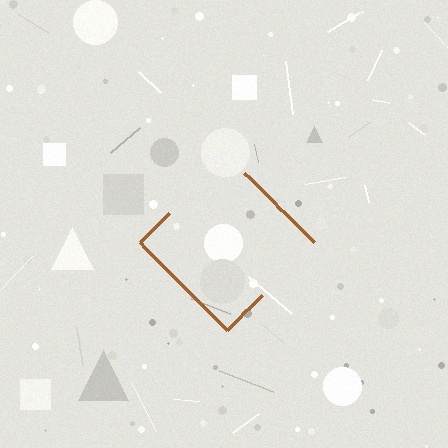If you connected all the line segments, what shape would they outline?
They would outline a diamond.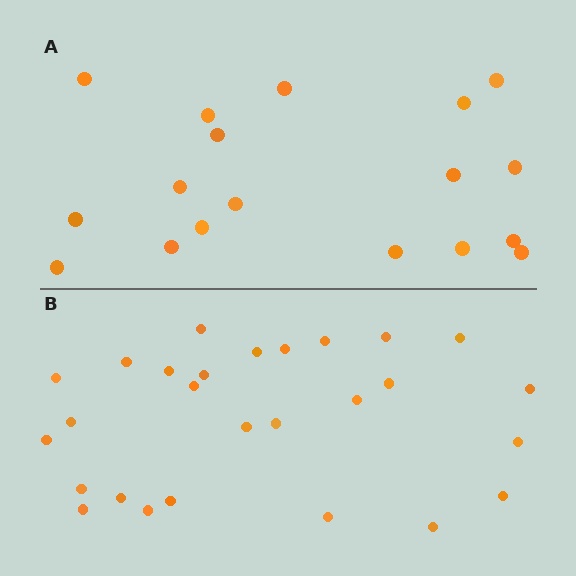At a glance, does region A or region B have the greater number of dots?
Region B (the bottom region) has more dots.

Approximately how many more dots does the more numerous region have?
Region B has roughly 8 or so more dots than region A.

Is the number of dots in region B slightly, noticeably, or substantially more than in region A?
Region B has substantially more. The ratio is roughly 1.5 to 1.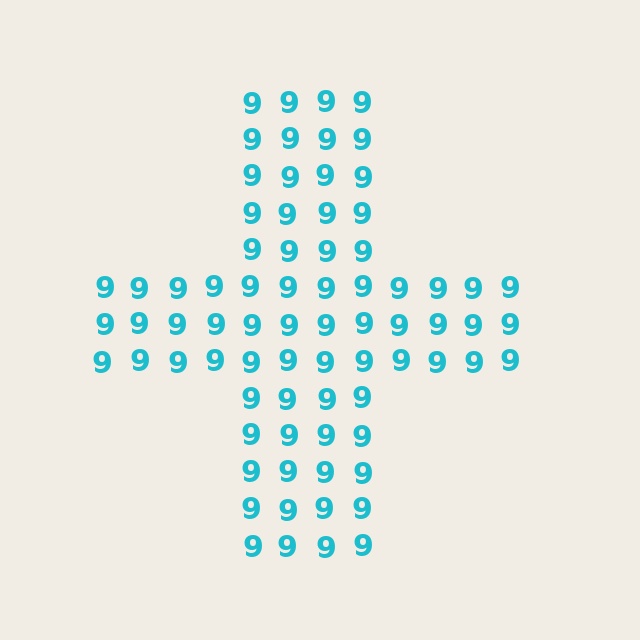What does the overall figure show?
The overall figure shows a cross.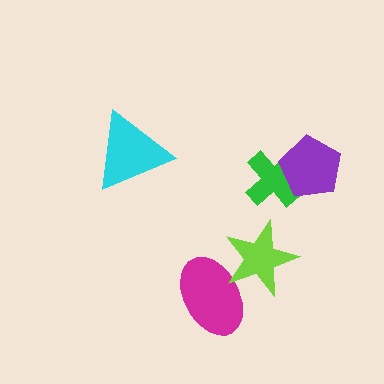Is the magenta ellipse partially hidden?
Yes, it is partially covered by another shape.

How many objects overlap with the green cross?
1 object overlaps with the green cross.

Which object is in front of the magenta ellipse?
The lime star is in front of the magenta ellipse.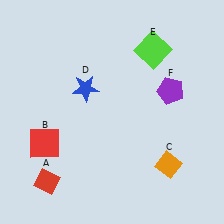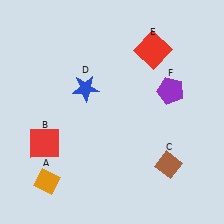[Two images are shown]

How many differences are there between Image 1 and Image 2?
There are 3 differences between the two images.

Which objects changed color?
A changed from red to orange. C changed from orange to brown. E changed from lime to red.